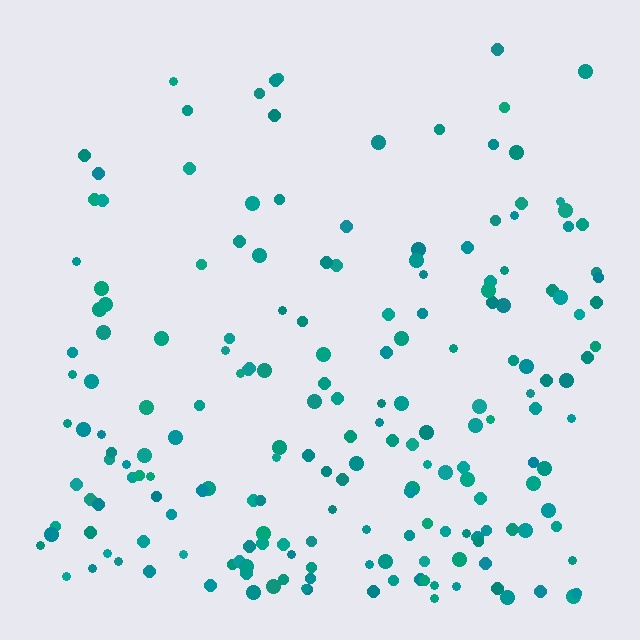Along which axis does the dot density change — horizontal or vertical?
Vertical.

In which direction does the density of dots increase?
From top to bottom, with the bottom side densest.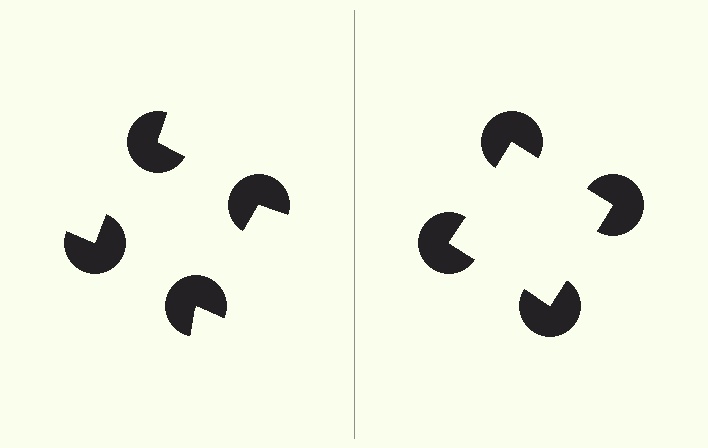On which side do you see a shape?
An illusory square appears on the right side. On the left side the wedge cuts are rotated, so no coherent shape forms.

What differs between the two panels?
The pac-man discs are positioned identically on both sides; only the wedge orientations differ. On the right they align to a square; on the left they are misaligned.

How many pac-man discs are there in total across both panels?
8 — 4 on each side.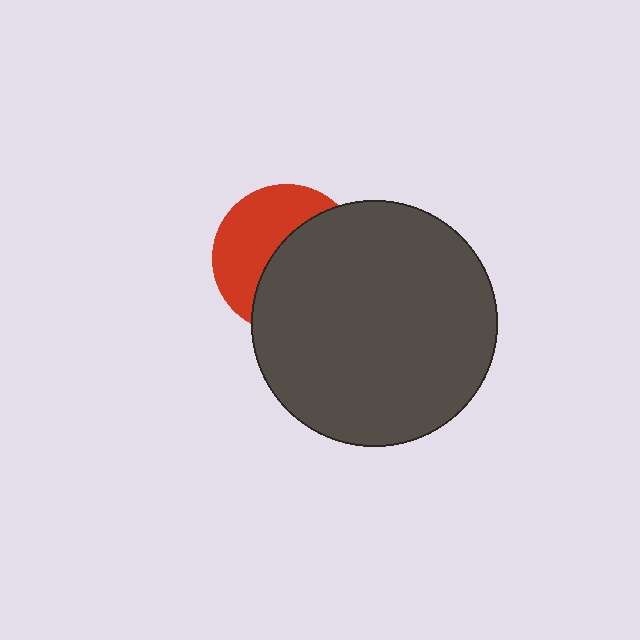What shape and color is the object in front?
The object in front is a dark gray circle.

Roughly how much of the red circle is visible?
A small part of it is visible (roughly 45%).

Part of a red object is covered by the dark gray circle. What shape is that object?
It is a circle.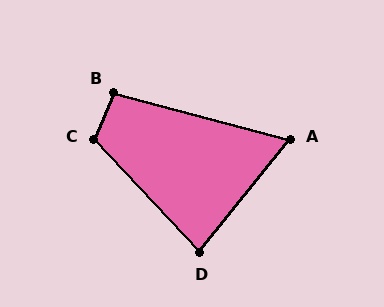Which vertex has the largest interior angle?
C, at approximately 114 degrees.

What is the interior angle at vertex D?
Approximately 82 degrees (acute).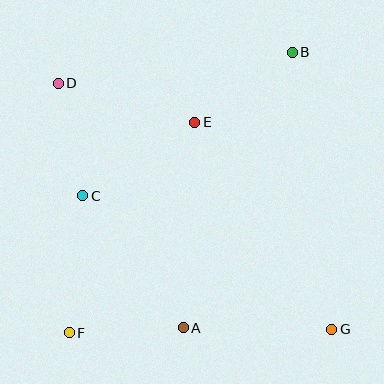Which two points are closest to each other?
Points A and F are closest to each other.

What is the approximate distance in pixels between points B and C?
The distance between B and C is approximately 254 pixels.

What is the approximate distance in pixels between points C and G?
The distance between C and G is approximately 283 pixels.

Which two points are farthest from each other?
Points D and G are farthest from each other.